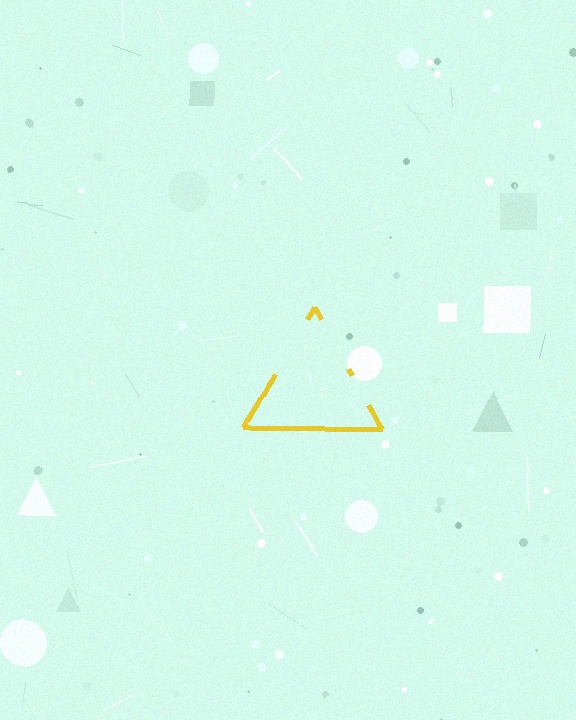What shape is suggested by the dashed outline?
The dashed outline suggests a triangle.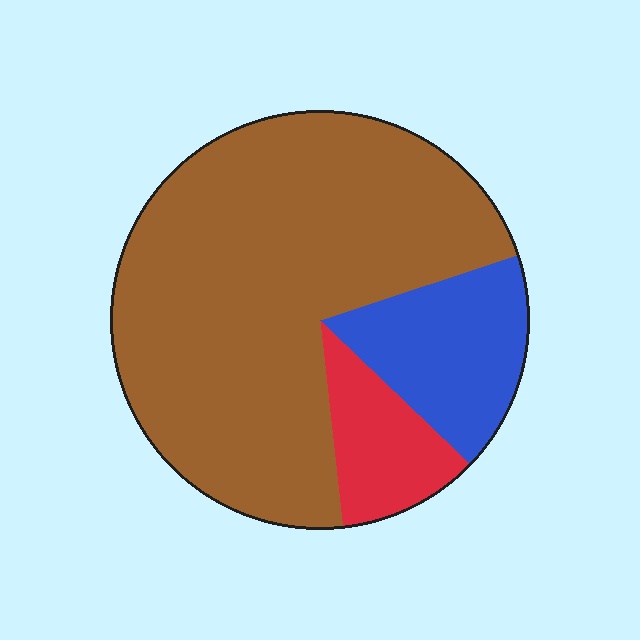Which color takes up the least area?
Red, at roughly 10%.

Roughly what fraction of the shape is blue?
Blue takes up less than a quarter of the shape.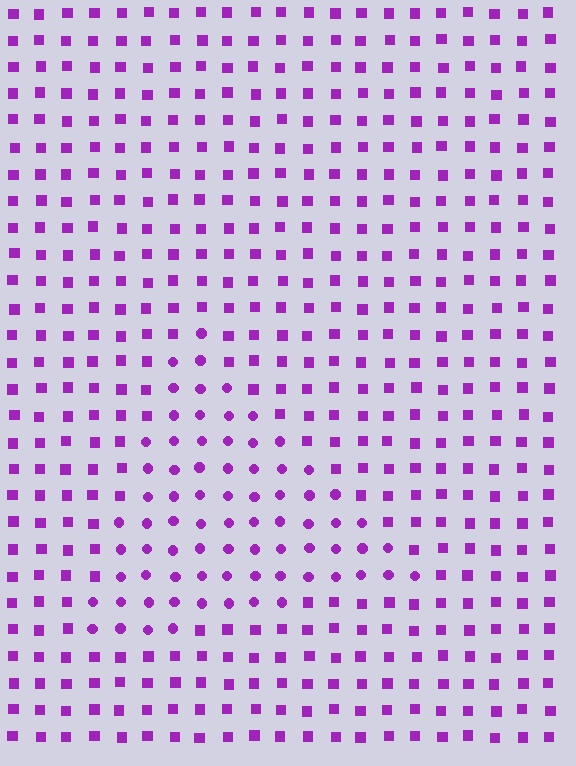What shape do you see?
I see a triangle.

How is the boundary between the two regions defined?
The boundary is defined by a change in element shape: circles inside vs. squares outside. All elements share the same color and spacing.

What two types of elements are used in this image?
The image uses circles inside the triangle region and squares outside it.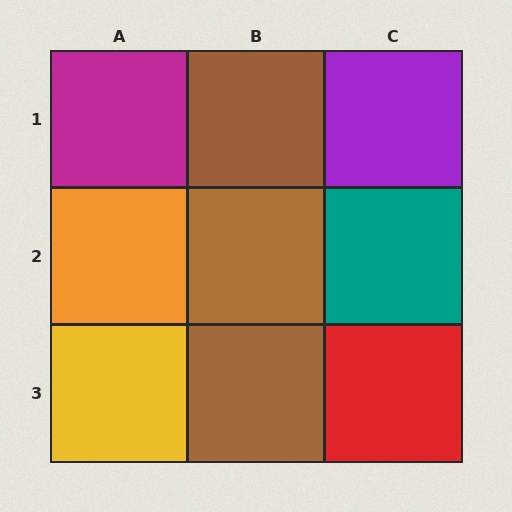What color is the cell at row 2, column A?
Orange.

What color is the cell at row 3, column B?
Brown.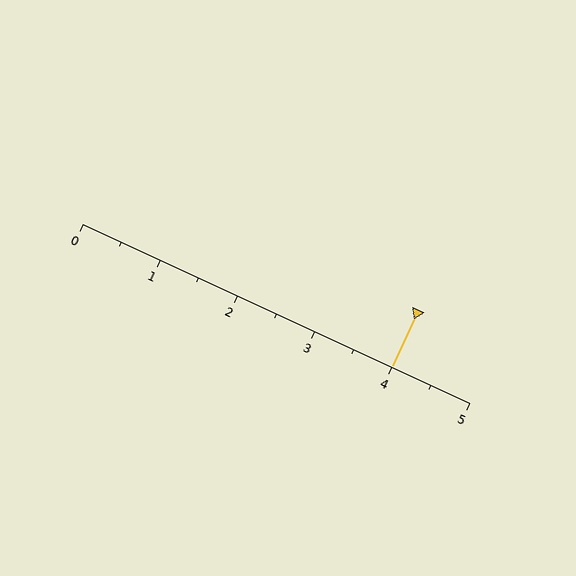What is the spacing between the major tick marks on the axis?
The major ticks are spaced 1 apart.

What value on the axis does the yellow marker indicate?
The marker indicates approximately 4.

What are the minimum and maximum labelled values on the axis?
The axis runs from 0 to 5.